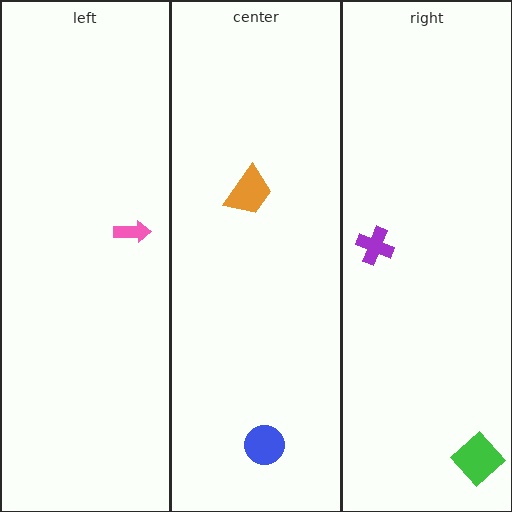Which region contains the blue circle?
The center region.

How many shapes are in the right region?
2.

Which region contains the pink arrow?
The left region.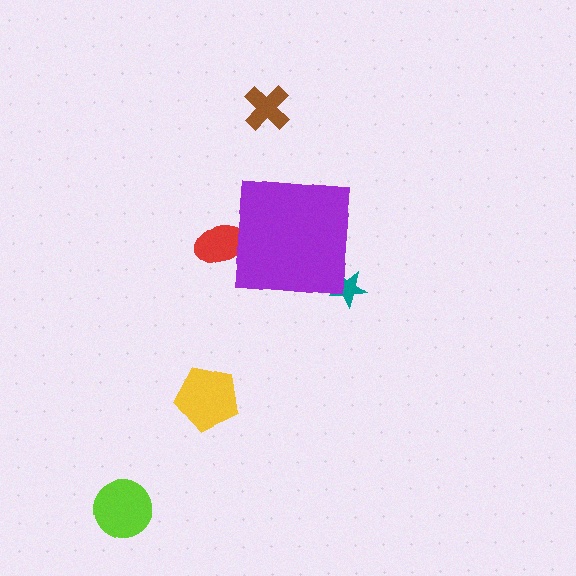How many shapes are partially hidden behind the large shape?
2 shapes are partially hidden.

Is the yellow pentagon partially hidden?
No, the yellow pentagon is fully visible.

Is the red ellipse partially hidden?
Yes, the red ellipse is partially hidden behind the purple square.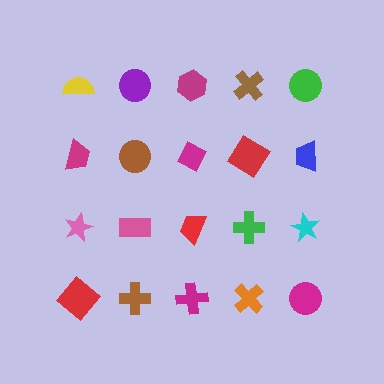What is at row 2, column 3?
A magenta diamond.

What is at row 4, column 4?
An orange cross.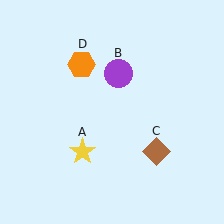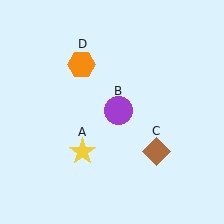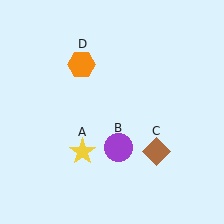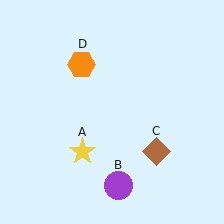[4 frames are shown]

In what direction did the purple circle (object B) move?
The purple circle (object B) moved down.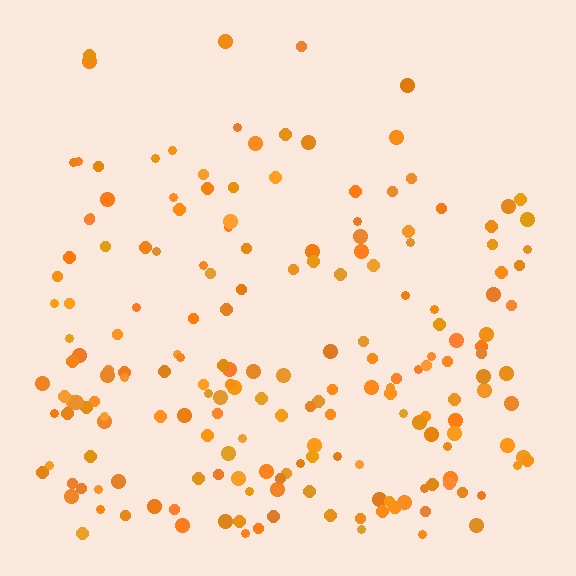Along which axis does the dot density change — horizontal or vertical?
Vertical.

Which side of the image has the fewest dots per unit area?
The top.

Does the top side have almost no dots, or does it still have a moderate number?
Still a moderate number, just noticeably fewer than the bottom.